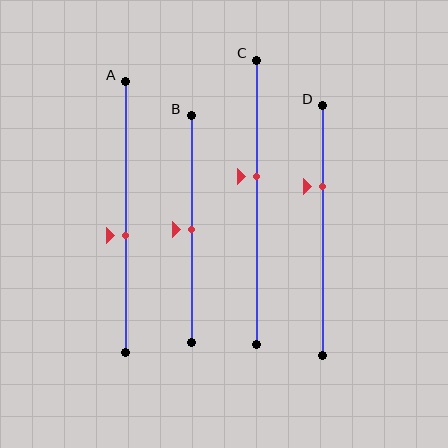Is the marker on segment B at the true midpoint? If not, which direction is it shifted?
Yes, the marker on segment B is at the true midpoint.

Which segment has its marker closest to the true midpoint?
Segment B has its marker closest to the true midpoint.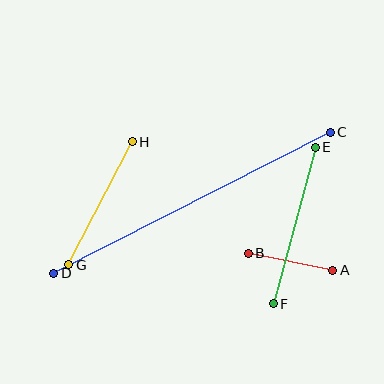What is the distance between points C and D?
The distance is approximately 311 pixels.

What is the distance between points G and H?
The distance is approximately 138 pixels.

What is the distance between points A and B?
The distance is approximately 86 pixels.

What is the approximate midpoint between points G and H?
The midpoint is at approximately (101, 203) pixels.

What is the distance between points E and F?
The distance is approximately 162 pixels.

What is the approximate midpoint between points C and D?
The midpoint is at approximately (192, 203) pixels.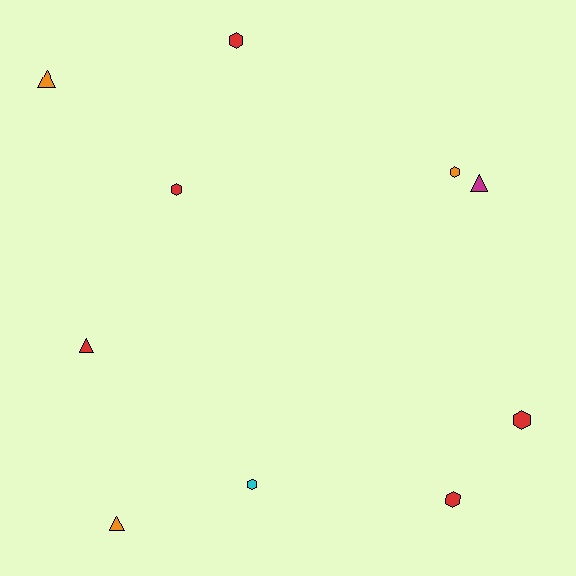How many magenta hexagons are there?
There are no magenta hexagons.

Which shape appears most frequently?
Hexagon, with 6 objects.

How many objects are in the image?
There are 10 objects.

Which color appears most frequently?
Red, with 5 objects.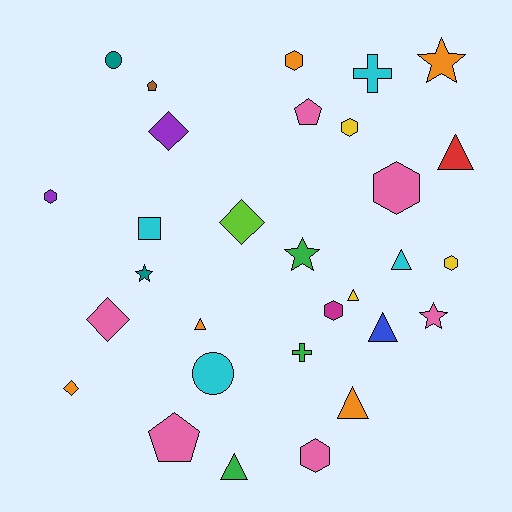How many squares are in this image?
There is 1 square.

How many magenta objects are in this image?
There is 1 magenta object.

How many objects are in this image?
There are 30 objects.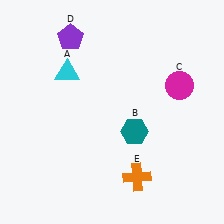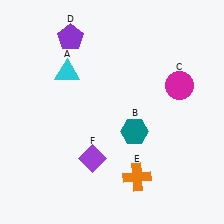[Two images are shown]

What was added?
A purple diamond (F) was added in Image 2.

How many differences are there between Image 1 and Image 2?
There is 1 difference between the two images.